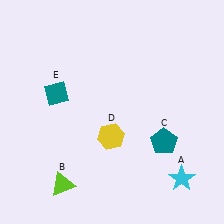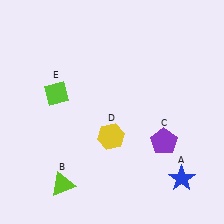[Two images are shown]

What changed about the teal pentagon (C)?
In Image 1, C is teal. In Image 2, it changed to purple.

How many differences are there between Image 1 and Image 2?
There are 3 differences between the two images.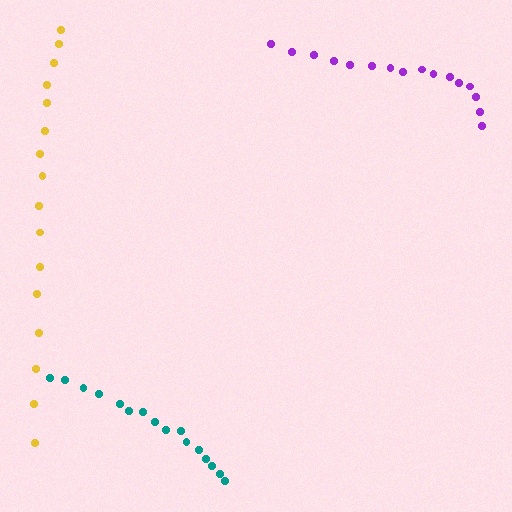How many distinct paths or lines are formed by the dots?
There are 3 distinct paths.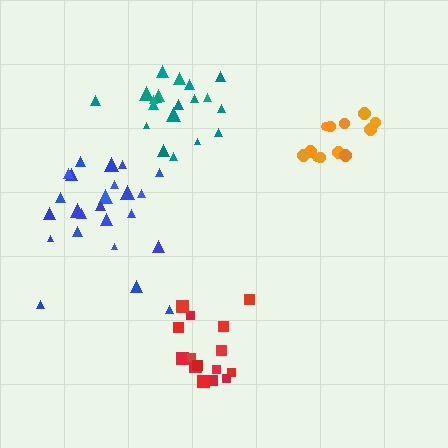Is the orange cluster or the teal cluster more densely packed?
Orange.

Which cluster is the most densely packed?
Orange.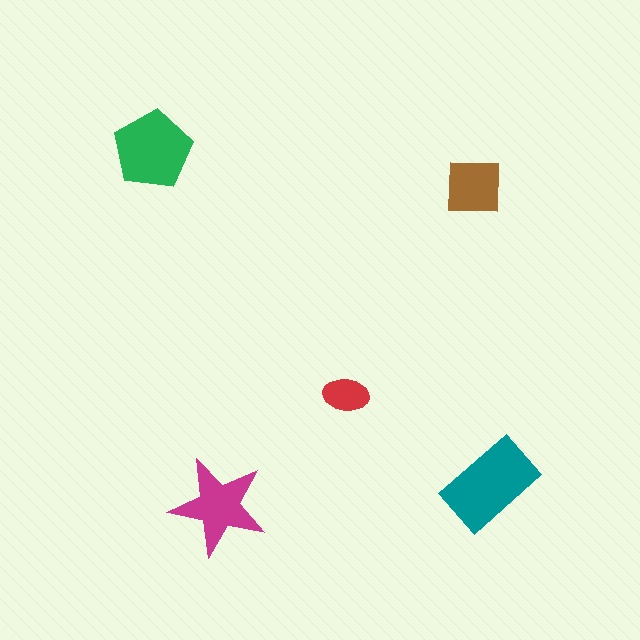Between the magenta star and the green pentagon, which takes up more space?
The green pentagon.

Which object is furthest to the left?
The green pentagon is leftmost.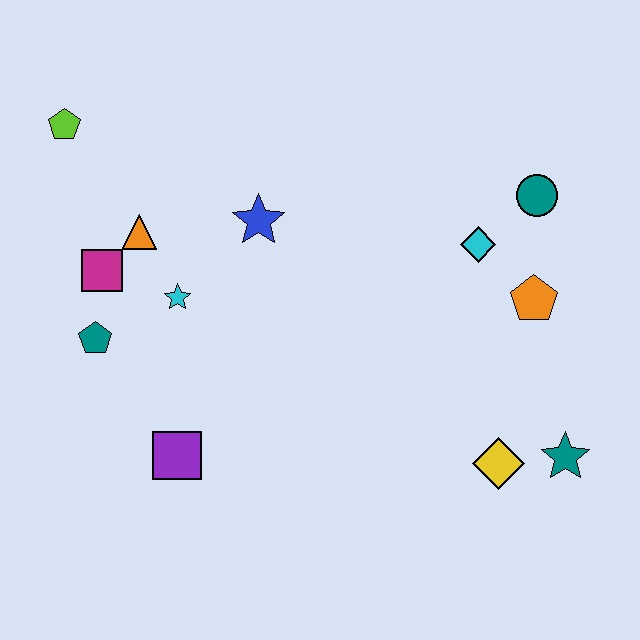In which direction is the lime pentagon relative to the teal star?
The lime pentagon is to the left of the teal star.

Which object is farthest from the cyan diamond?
The lime pentagon is farthest from the cyan diamond.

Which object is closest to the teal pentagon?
The magenta square is closest to the teal pentagon.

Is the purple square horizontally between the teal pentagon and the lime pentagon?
No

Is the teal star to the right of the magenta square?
Yes